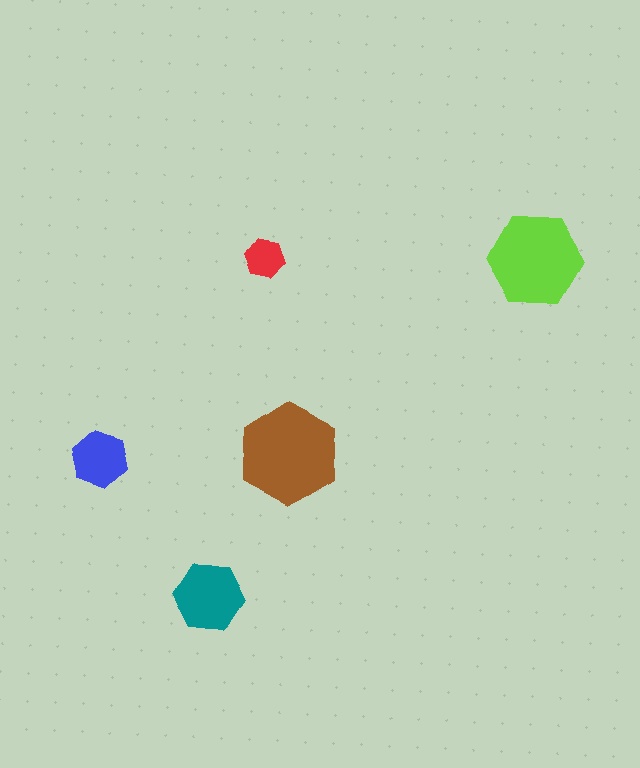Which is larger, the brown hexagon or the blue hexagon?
The brown one.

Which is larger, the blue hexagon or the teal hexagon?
The teal one.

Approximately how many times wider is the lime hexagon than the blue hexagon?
About 1.5 times wider.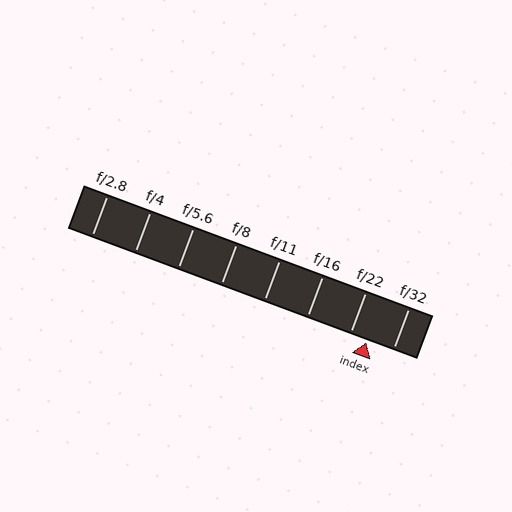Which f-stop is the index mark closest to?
The index mark is closest to f/22.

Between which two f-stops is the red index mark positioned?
The index mark is between f/22 and f/32.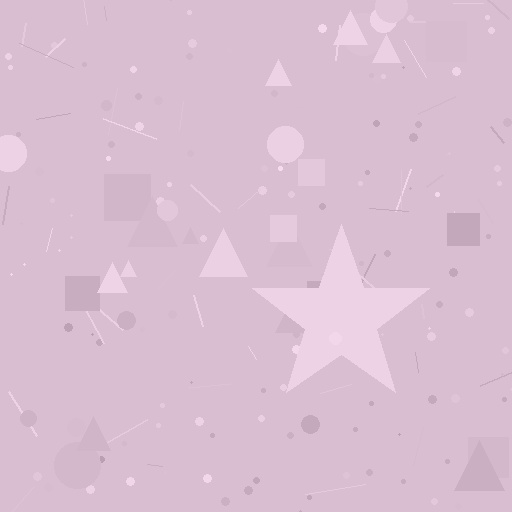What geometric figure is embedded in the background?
A star is embedded in the background.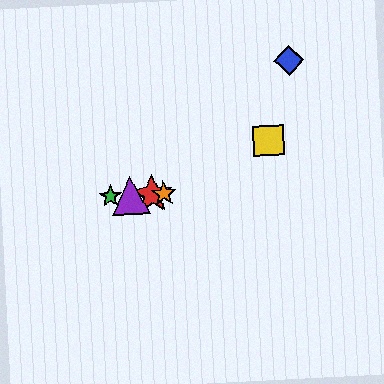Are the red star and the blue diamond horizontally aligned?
No, the red star is at y≈194 and the blue diamond is at y≈60.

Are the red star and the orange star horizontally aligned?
Yes, both are at y≈194.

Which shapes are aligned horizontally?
The red star, the green star, the purple triangle, the orange star are aligned horizontally.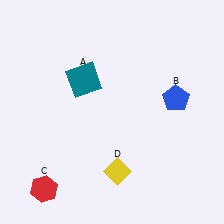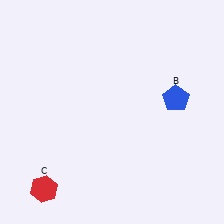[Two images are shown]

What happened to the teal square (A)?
The teal square (A) was removed in Image 2. It was in the top-left area of Image 1.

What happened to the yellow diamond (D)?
The yellow diamond (D) was removed in Image 2. It was in the bottom-right area of Image 1.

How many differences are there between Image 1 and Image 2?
There are 2 differences between the two images.